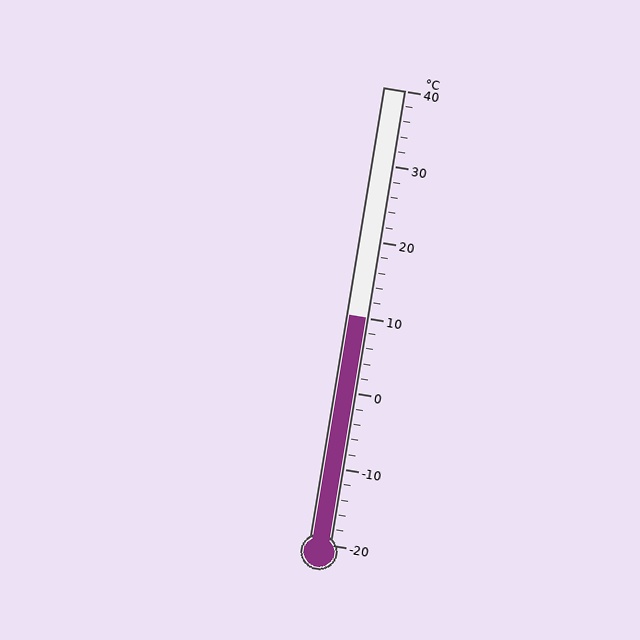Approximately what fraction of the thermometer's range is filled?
The thermometer is filled to approximately 50% of its range.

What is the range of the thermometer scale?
The thermometer scale ranges from -20°C to 40°C.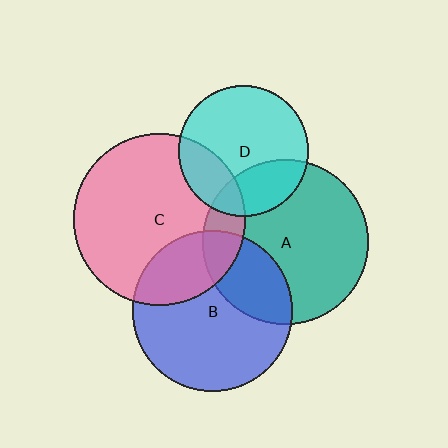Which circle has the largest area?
Circle C (pink).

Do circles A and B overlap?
Yes.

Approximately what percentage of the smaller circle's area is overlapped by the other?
Approximately 30%.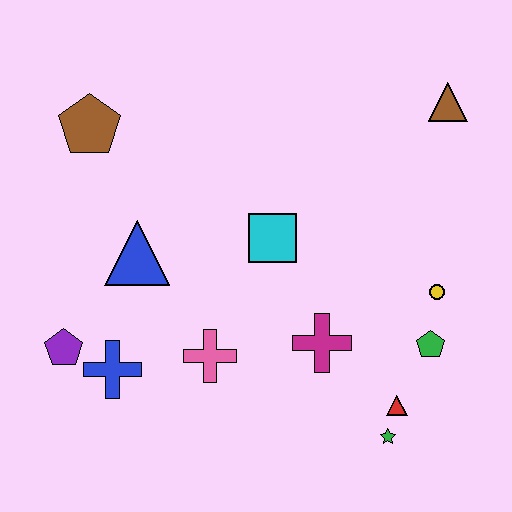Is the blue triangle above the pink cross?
Yes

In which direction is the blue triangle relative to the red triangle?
The blue triangle is to the left of the red triangle.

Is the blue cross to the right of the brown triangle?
No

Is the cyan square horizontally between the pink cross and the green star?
Yes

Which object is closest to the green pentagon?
The yellow circle is closest to the green pentagon.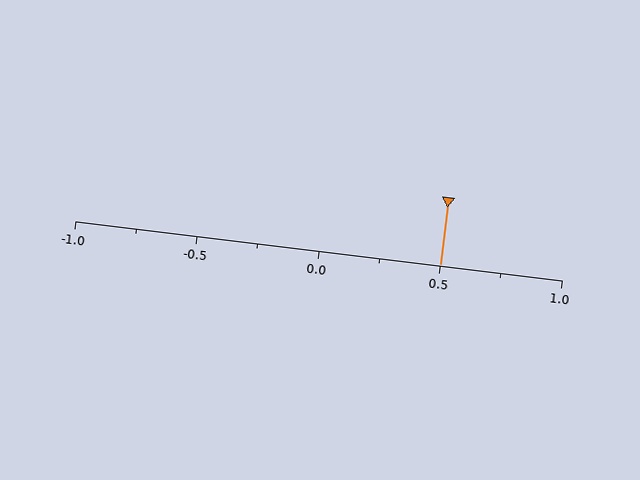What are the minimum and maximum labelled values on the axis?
The axis runs from -1.0 to 1.0.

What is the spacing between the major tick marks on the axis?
The major ticks are spaced 0.5 apart.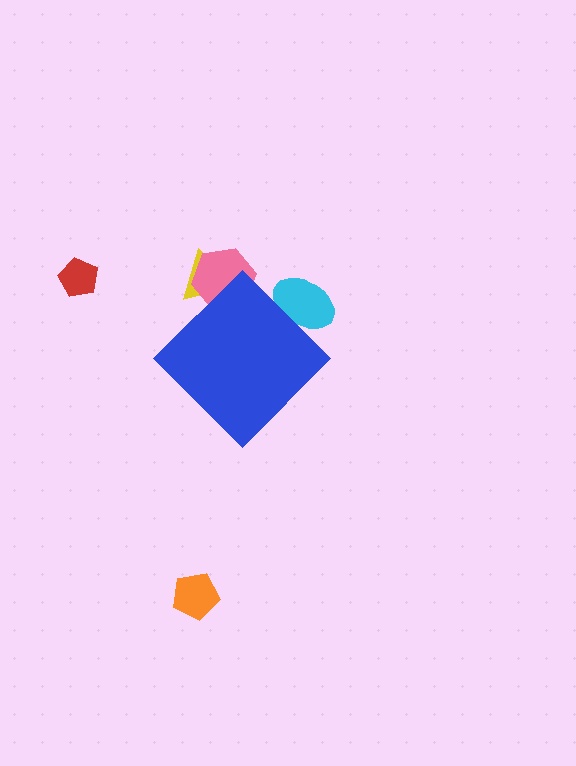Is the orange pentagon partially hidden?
No, the orange pentagon is fully visible.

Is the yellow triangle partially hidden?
Yes, the yellow triangle is partially hidden behind the blue diamond.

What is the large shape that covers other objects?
A blue diamond.